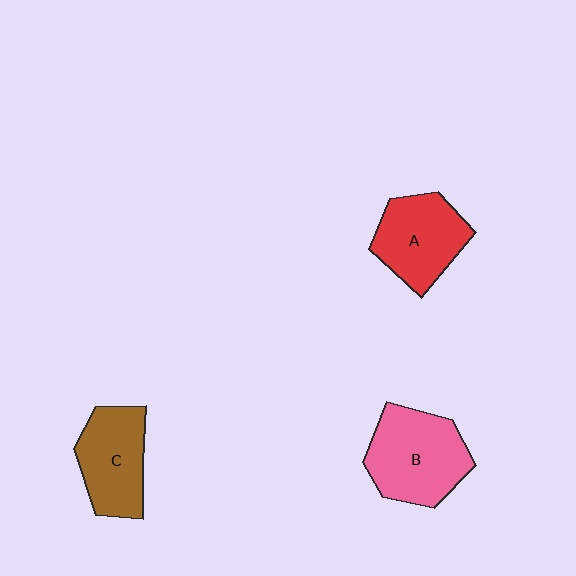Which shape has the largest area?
Shape B (pink).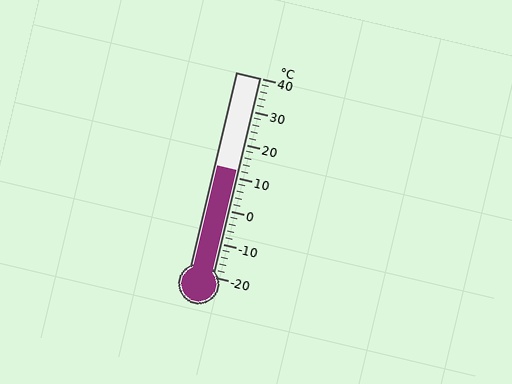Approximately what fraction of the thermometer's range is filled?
The thermometer is filled to approximately 55% of its range.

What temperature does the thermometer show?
The thermometer shows approximately 12°C.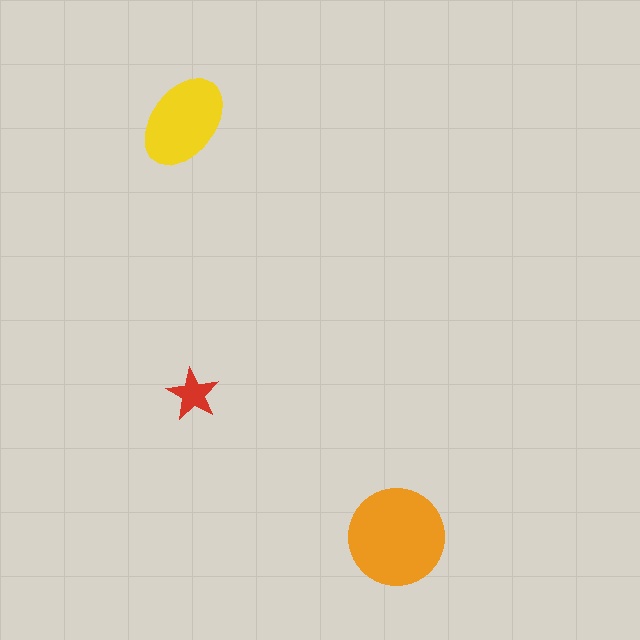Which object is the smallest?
The red star.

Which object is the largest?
The orange circle.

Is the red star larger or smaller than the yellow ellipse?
Smaller.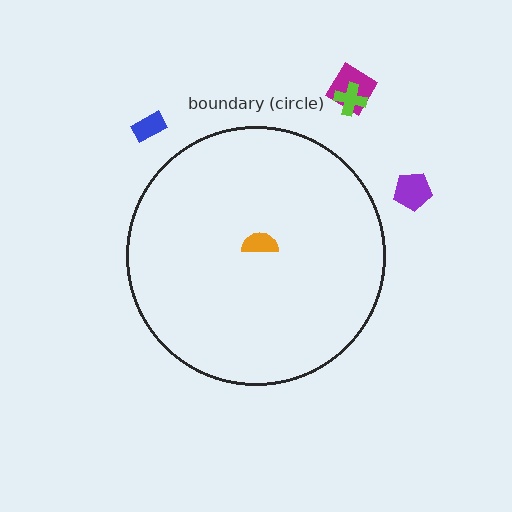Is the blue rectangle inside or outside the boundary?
Outside.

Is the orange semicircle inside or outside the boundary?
Inside.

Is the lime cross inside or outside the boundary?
Outside.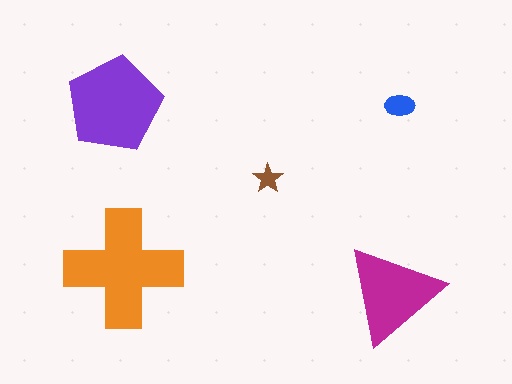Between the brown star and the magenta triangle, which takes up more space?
The magenta triangle.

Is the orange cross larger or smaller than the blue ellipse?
Larger.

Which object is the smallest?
The brown star.